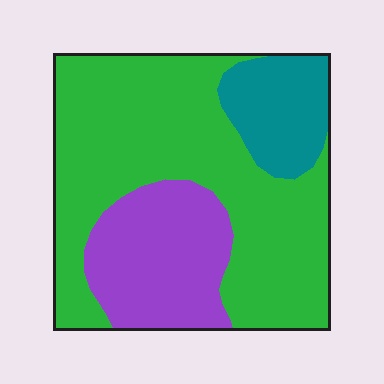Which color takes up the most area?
Green, at roughly 60%.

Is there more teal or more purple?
Purple.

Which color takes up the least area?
Teal, at roughly 15%.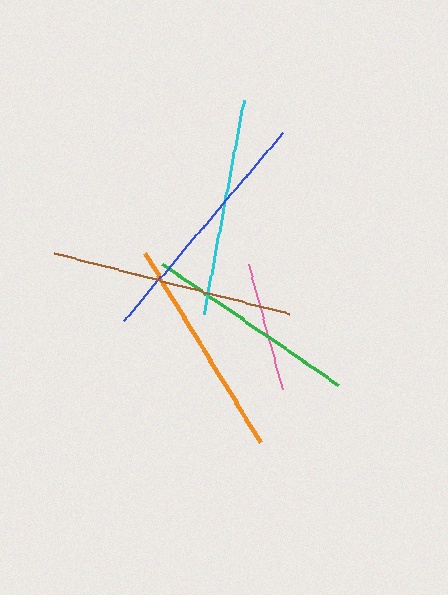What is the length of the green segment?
The green segment is approximately 215 pixels long.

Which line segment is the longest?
The blue line is the longest at approximately 245 pixels.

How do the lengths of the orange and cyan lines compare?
The orange and cyan lines are approximately the same length.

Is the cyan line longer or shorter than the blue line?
The blue line is longer than the cyan line.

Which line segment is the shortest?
The pink line is the shortest at approximately 131 pixels.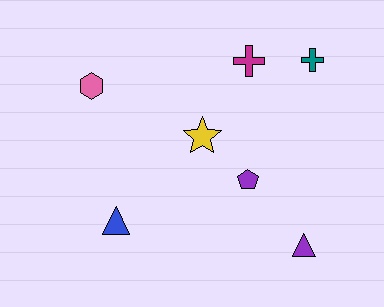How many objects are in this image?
There are 7 objects.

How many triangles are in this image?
There are 2 triangles.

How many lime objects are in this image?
There are no lime objects.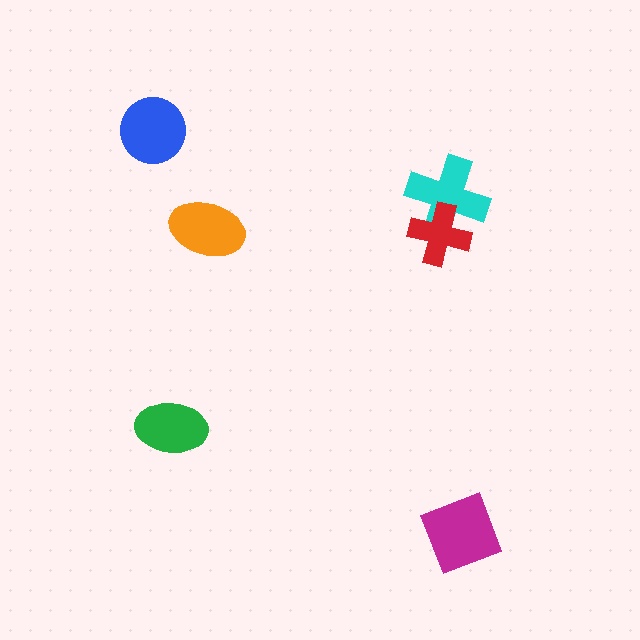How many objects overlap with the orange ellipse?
0 objects overlap with the orange ellipse.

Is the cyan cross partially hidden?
Yes, it is partially covered by another shape.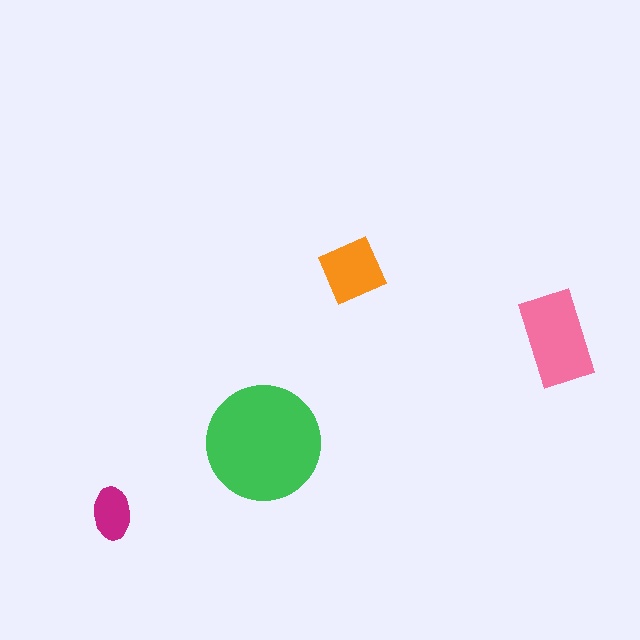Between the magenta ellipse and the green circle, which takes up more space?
The green circle.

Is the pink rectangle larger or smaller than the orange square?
Larger.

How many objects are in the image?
There are 4 objects in the image.